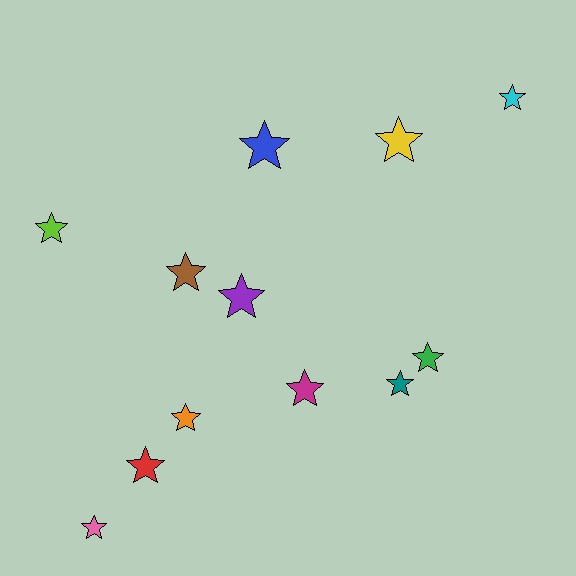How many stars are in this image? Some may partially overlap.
There are 12 stars.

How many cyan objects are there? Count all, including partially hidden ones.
There is 1 cyan object.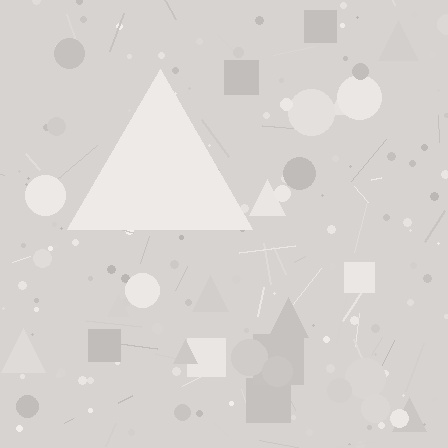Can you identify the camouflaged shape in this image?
The camouflaged shape is a triangle.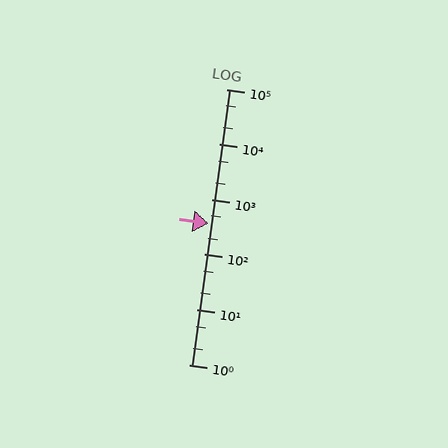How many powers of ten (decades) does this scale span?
The scale spans 5 decades, from 1 to 100000.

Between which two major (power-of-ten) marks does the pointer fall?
The pointer is between 100 and 1000.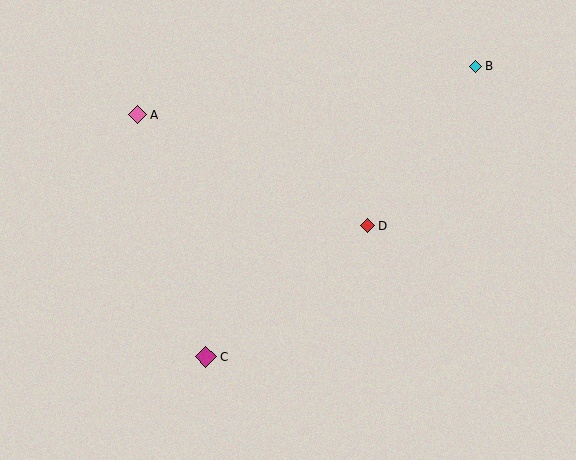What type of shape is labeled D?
Shape D is a red diamond.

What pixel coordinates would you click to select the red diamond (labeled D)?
Click at (367, 225) to select the red diamond D.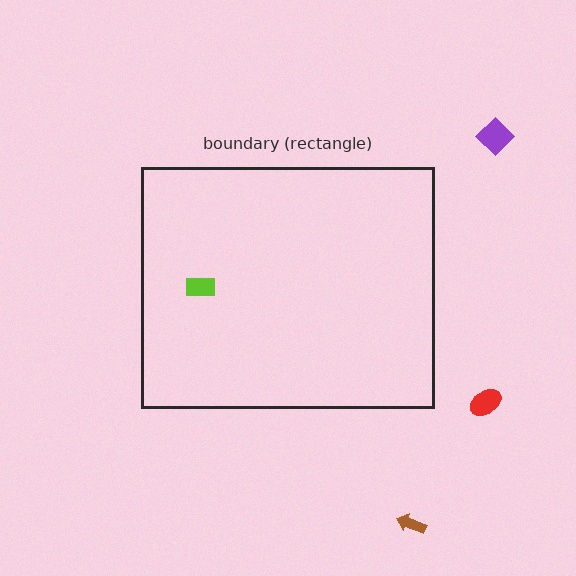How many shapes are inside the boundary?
1 inside, 3 outside.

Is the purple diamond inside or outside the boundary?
Outside.